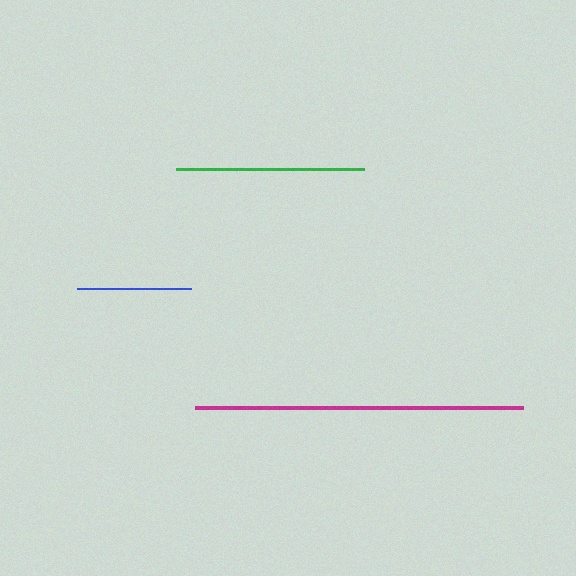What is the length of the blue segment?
The blue segment is approximately 113 pixels long.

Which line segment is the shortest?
The blue line is the shortest at approximately 113 pixels.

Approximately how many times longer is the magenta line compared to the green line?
The magenta line is approximately 1.7 times the length of the green line.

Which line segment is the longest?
The magenta line is the longest at approximately 328 pixels.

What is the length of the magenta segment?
The magenta segment is approximately 328 pixels long.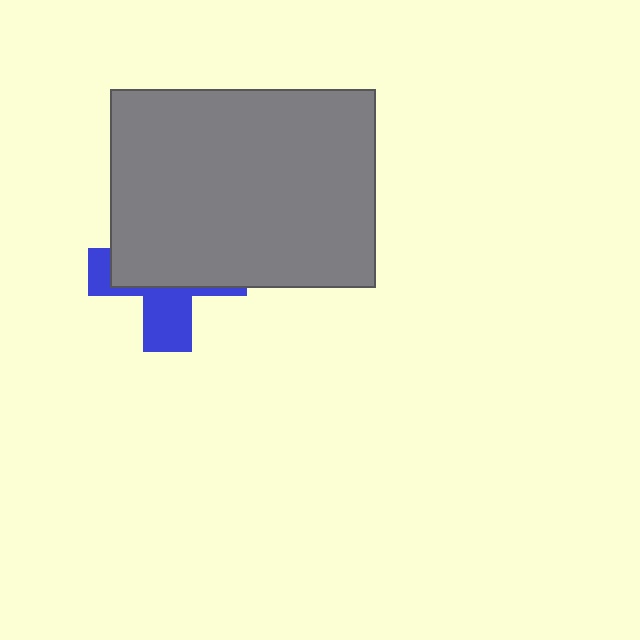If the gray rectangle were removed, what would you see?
You would see the complete blue cross.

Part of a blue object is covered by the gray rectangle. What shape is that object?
It is a cross.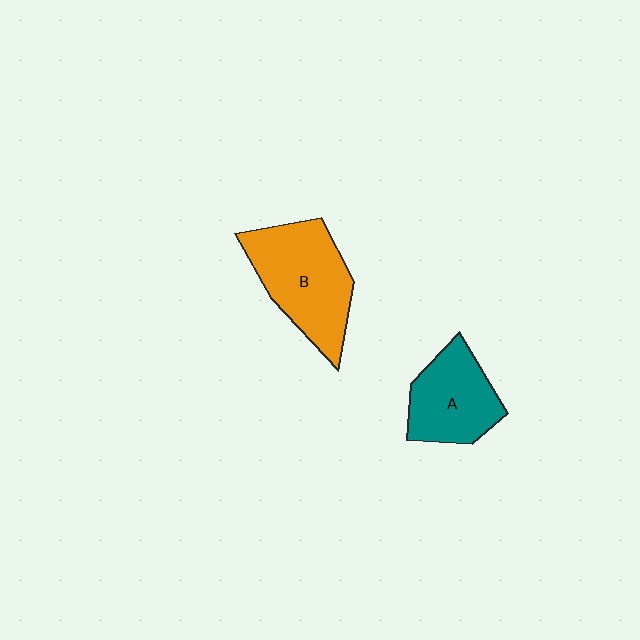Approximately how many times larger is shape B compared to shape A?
Approximately 1.3 times.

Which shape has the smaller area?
Shape A (teal).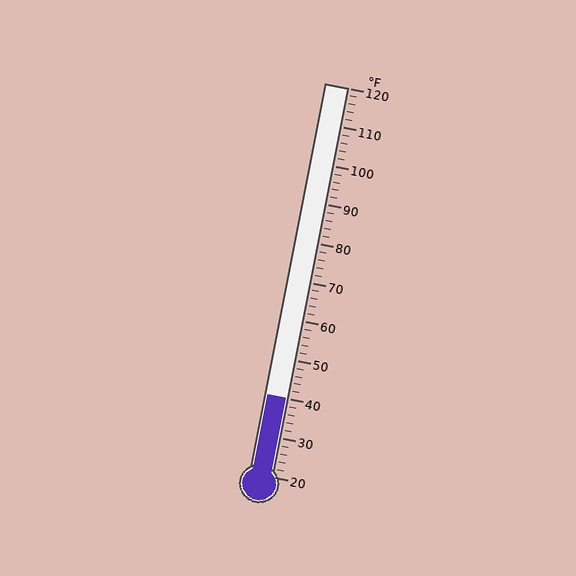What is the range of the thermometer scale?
The thermometer scale ranges from 20°F to 120°F.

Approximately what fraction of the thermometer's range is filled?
The thermometer is filled to approximately 20% of its range.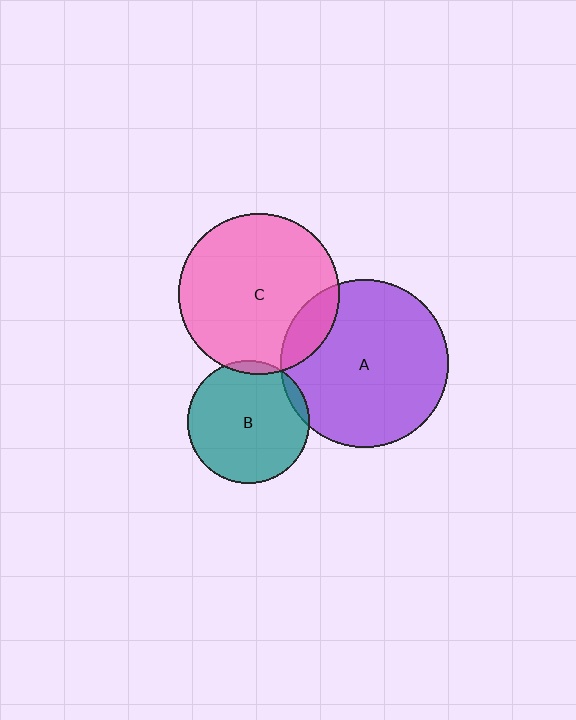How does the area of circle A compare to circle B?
Approximately 1.9 times.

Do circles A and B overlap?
Yes.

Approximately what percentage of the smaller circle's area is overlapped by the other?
Approximately 5%.